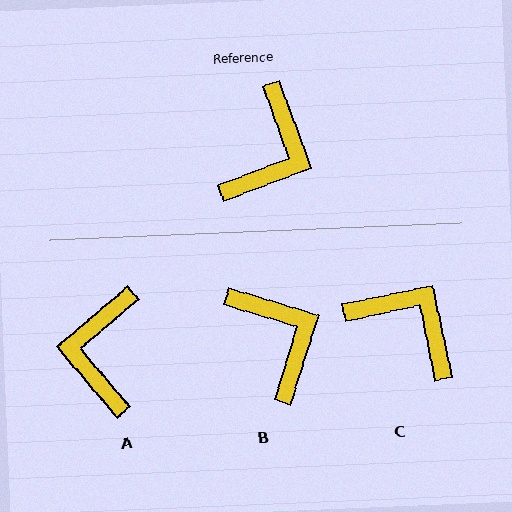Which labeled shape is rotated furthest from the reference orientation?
A, about 160 degrees away.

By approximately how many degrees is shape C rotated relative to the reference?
Approximately 81 degrees counter-clockwise.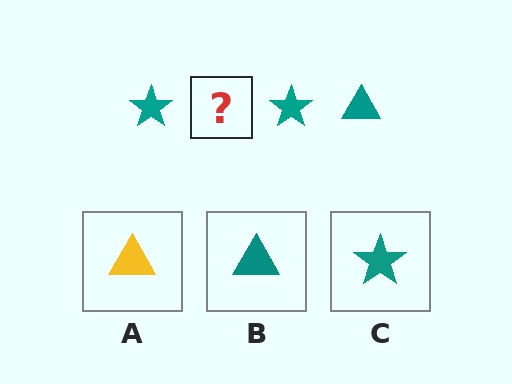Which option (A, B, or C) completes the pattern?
B.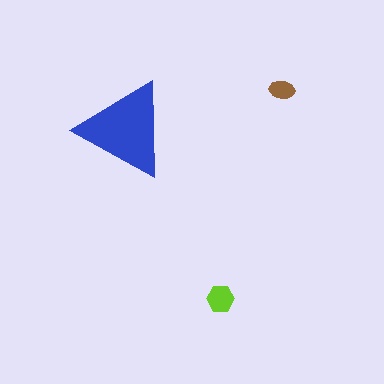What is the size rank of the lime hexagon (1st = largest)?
2nd.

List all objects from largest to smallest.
The blue triangle, the lime hexagon, the brown ellipse.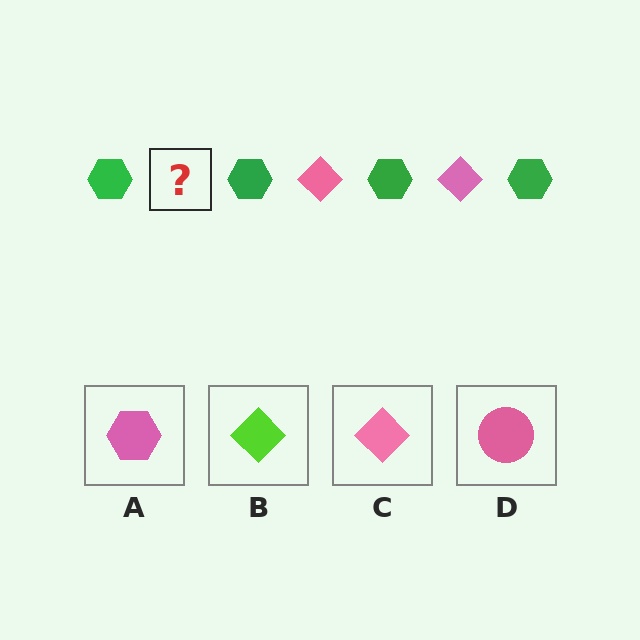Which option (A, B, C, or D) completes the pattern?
C.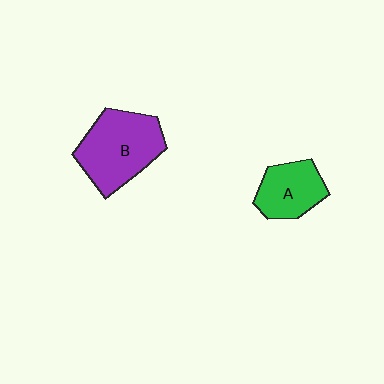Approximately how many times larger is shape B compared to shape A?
Approximately 1.6 times.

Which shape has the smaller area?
Shape A (green).